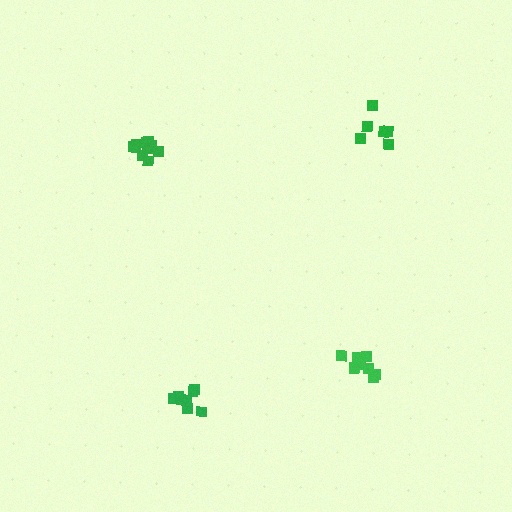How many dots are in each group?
Group 1: 6 dots, Group 2: 9 dots, Group 3: 9 dots, Group 4: 8 dots (32 total).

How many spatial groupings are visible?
There are 4 spatial groupings.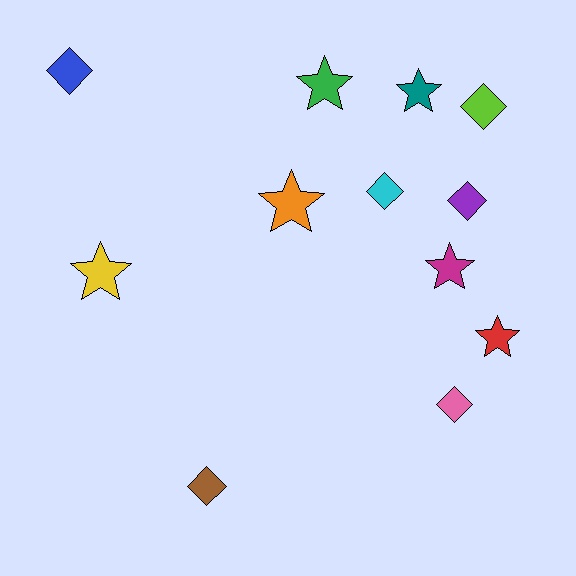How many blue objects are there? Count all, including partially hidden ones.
There is 1 blue object.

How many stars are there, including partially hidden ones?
There are 6 stars.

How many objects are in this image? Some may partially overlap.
There are 12 objects.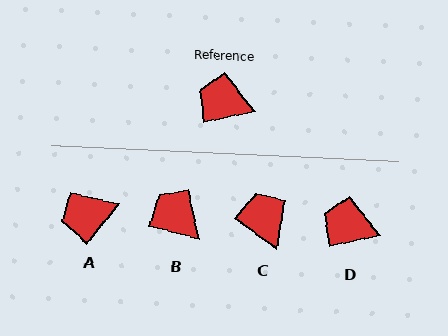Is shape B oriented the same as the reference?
No, it is off by about 25 degrees.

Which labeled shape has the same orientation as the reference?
D.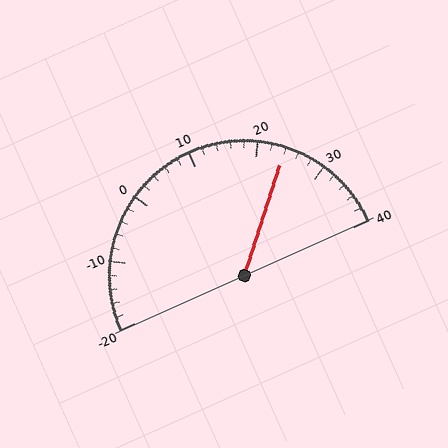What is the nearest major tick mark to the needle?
The nearest major tick mark is 20.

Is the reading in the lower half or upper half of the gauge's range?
The reading is in the upper half of the range (-20 to 40).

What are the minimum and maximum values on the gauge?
The gauge ranges from -20 to 40.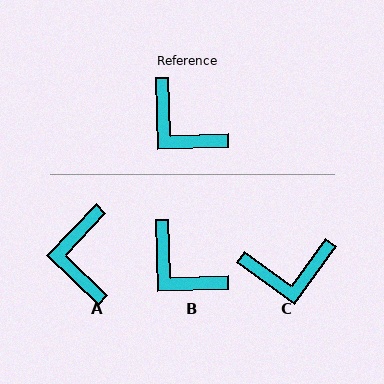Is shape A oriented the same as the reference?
No, it is off by about 45 degrees.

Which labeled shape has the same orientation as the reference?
B.